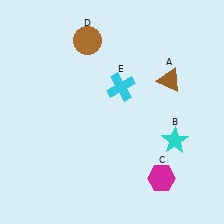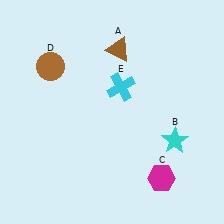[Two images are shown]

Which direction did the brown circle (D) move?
The brown circle (D) moved left.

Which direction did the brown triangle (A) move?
The brown triangle (A) moved left.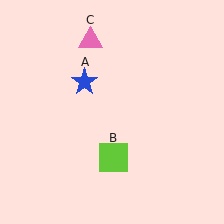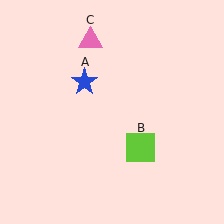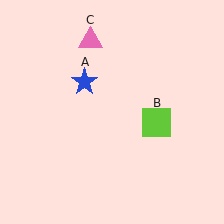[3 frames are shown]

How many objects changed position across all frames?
1 object changed position: lime square (object B).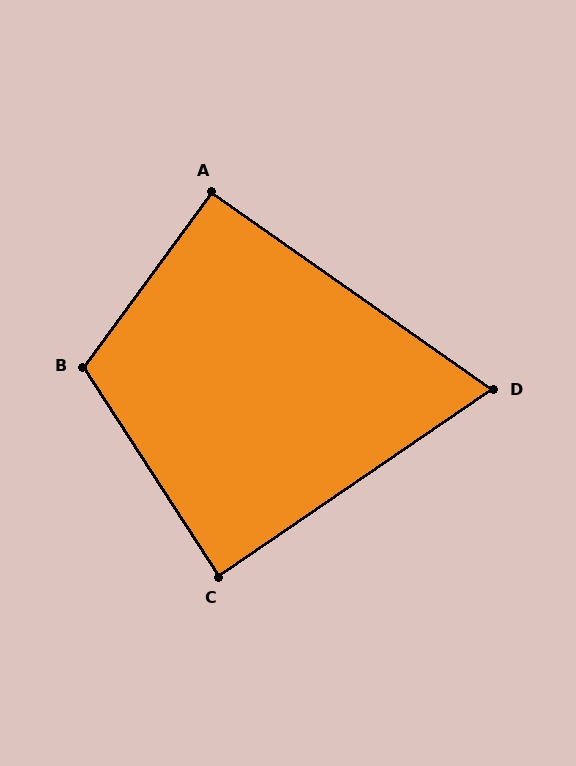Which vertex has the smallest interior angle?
D, at approximately 69 degrees.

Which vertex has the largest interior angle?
B, at approximately 111 degrees.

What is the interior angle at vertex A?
Approximately 91 degrees (approximately right).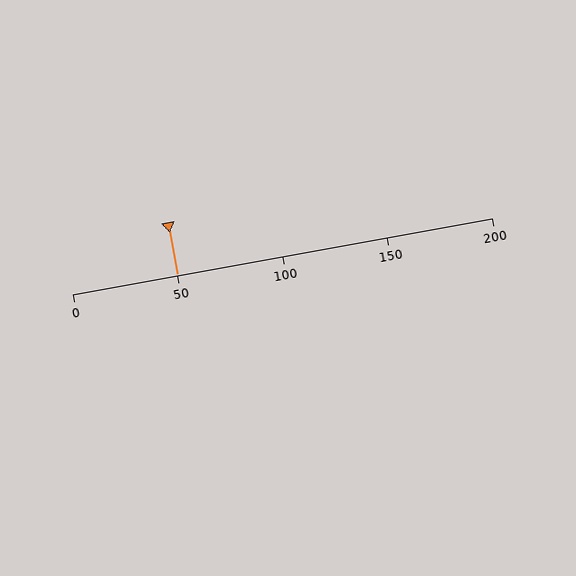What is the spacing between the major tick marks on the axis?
The major ticks are spaced 50 apart.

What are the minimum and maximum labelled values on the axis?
The axis runs from 0 to 200.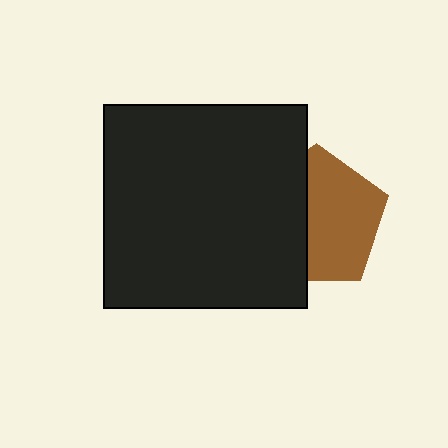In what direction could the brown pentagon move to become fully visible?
The brown pentagon could move right. That would shift it out from behind the black square entirely.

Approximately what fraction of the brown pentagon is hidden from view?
Roughly 41% of the brown pentagon is hidden behind the black square.